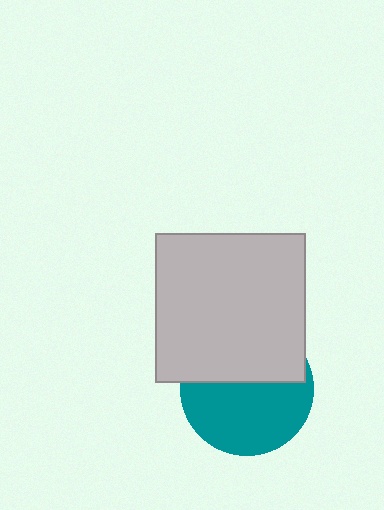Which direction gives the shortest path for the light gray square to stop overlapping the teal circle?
Moving up gives the shortest separation.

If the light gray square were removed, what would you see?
You would see the complete teal circle.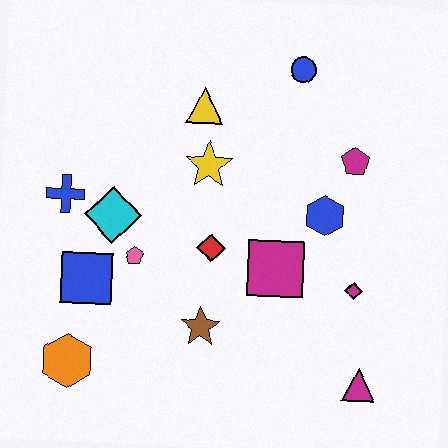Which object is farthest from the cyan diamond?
The magenta triangle is farthest from the cyan diamond.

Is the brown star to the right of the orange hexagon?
Yes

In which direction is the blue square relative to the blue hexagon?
The blue square is to the left of the blue hexagon.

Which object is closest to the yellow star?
The yellow triangle is closest to the yellow star.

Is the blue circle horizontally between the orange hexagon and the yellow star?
No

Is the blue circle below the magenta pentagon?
No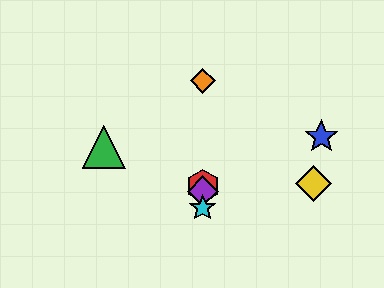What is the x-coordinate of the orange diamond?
The orange diamond is at x≈203.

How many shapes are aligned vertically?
4 shapes (the red hexagon, the purple diamond, the orange diamond, the cyan star) are aligned vertically.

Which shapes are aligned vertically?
The red hexagon, the purple diamond, the orange diamond, the cyan star are aligned vertically.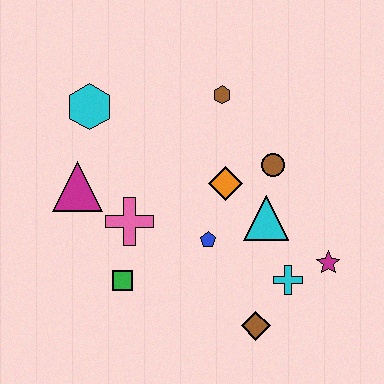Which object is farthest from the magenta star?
The cyan hexagon is farthest from the magenta star.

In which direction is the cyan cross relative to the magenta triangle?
The cyan cross is to the right of the magenta triangle.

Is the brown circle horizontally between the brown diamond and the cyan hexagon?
No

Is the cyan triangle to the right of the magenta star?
No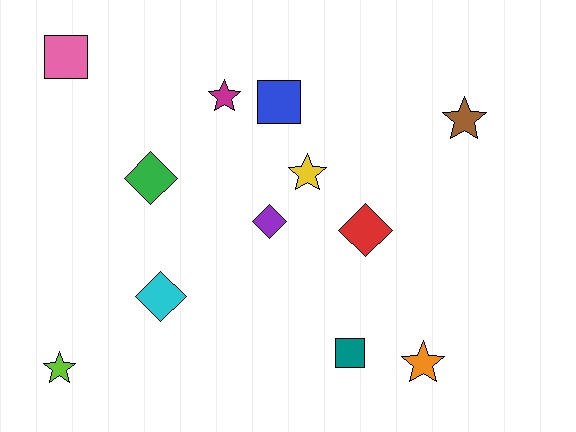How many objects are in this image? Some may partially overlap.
There are 12 objects.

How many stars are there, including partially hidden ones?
There are 5 stars.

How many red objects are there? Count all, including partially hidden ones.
There is 1 red object.